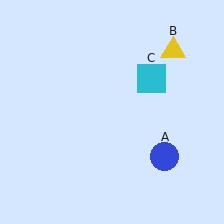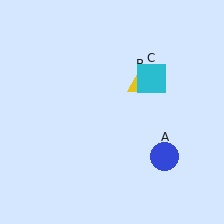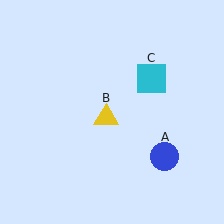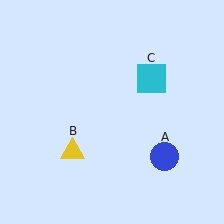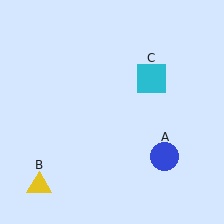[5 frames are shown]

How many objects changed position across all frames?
1 object changed position: yellow triangle (object B).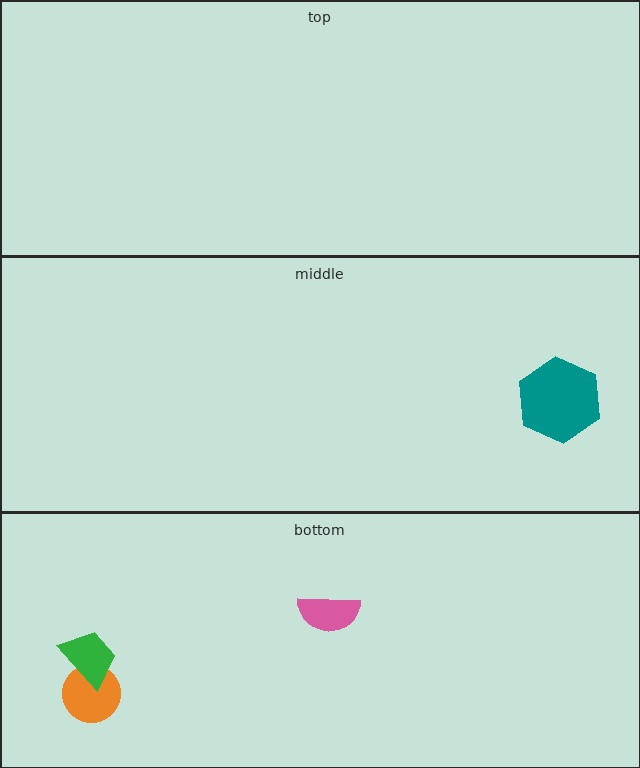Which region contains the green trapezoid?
The bottom region.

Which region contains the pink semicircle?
The bottom region.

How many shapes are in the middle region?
1.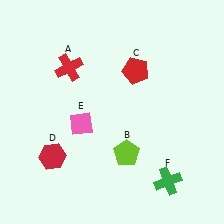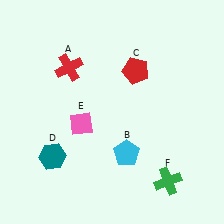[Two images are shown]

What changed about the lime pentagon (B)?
In Image 1, B is lime. In Image 2, it changed to cyan.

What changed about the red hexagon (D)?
In Image 1, D is red. In Image 2, it changed to teal.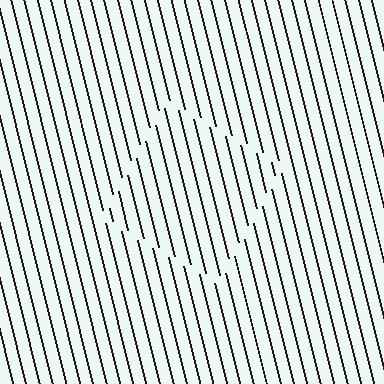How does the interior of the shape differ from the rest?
The interior of the shape contains the same grating, shifted by half a period — the contour is defined by the phase discontinuity where line-ends from the inner and outer gratings abut.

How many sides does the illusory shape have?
4 sides — the line-ends trace a square.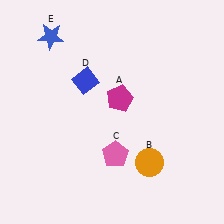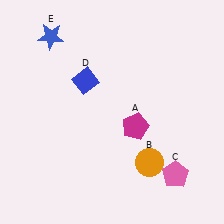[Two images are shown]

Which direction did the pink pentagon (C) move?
The pink pentagon (C) moved right.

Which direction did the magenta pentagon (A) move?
The magenta pentagon (A) moved down.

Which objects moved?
The objects that moved are: the magenta pentagon (A), the pink pentagon (C).